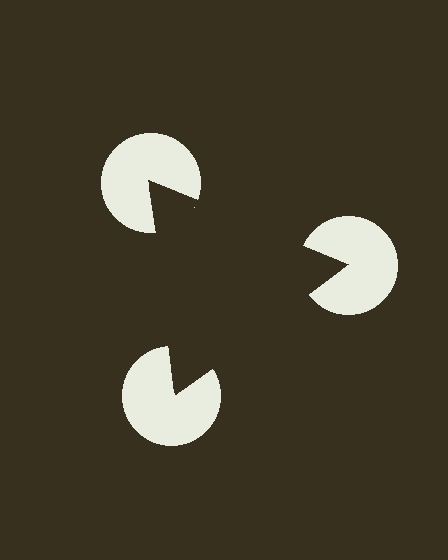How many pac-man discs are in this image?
There are 3 — one at each vertex of the illusory triangle.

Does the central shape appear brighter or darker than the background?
It typically appears slightly darker than the background, even though no actual brightness change is drawn.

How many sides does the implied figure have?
3 sides.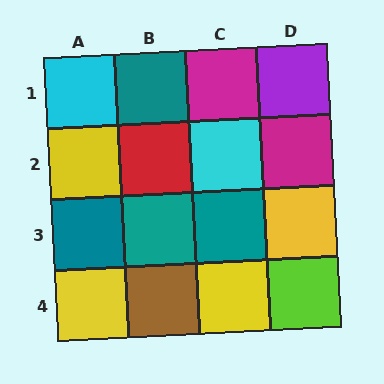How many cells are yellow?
4 cells are yellow.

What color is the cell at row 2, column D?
Magenta.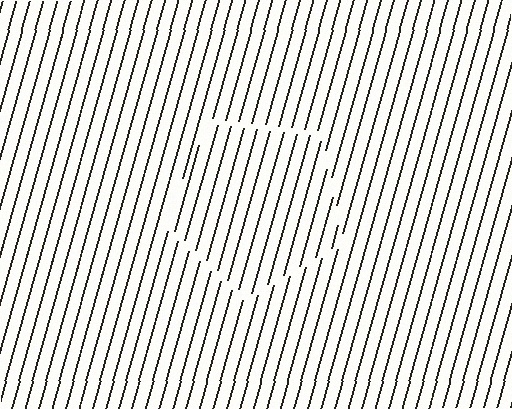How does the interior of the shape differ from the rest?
The interior of the shape contains the same grating, shifted by half a period — the contour is defined by the phase discontinuity where line-ends from the inner and outer gratings abut.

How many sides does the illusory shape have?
5 sides — the line-ends trace a pentagon.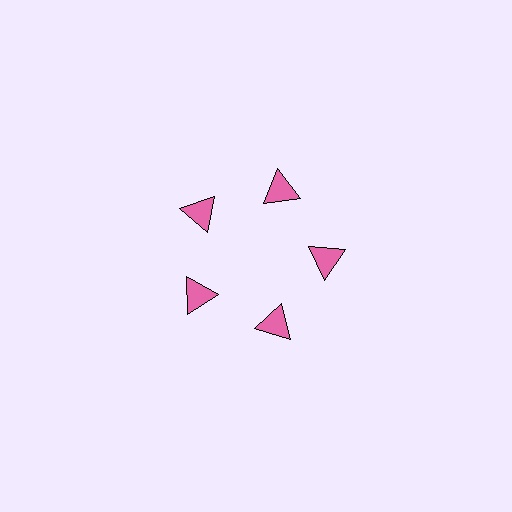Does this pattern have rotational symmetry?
Yes, this pattern has 5-fold rotational symmetry. It looks the same after rotating 72 degrees around the center.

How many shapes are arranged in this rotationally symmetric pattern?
There are 5 shapes, arranged in 5 groups of 1.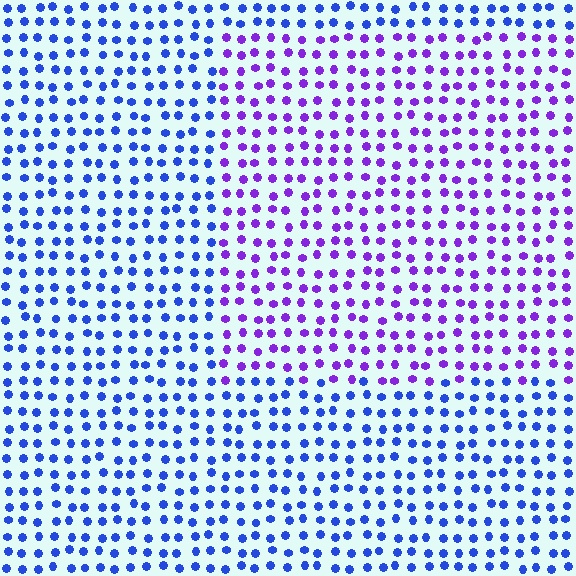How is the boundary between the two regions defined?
The boundary is defined purely by a slight shift in hue (about 43 degrees). Spacing, size, and orientation are identical on both sides.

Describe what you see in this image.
The image is filled with small blue elements in a uniform arrangement. A rectangle-shaped region is visible where the elements are tinted to a slightly different hue, forming a subtle color boundary.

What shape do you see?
I see a rectangle.